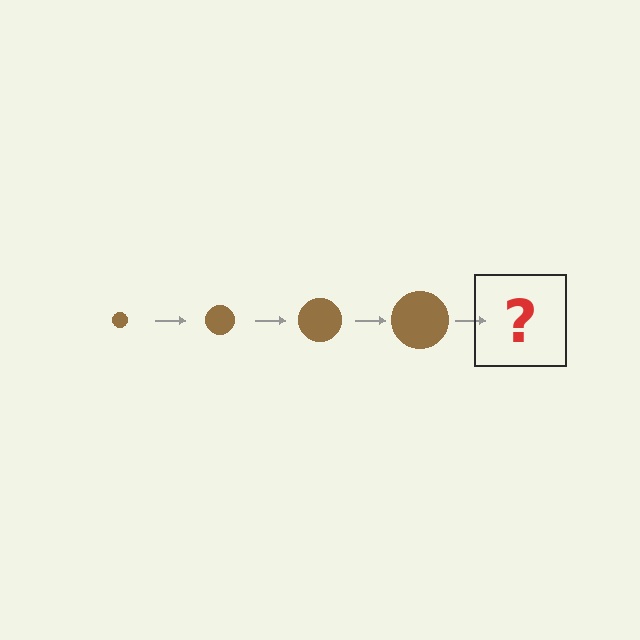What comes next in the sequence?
The next element should be a brown circle, larger than the previous one.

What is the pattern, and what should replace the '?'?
The pattern is that the circle gets progressively larger each step. The '?' should be a brown circle, larger than the previous one.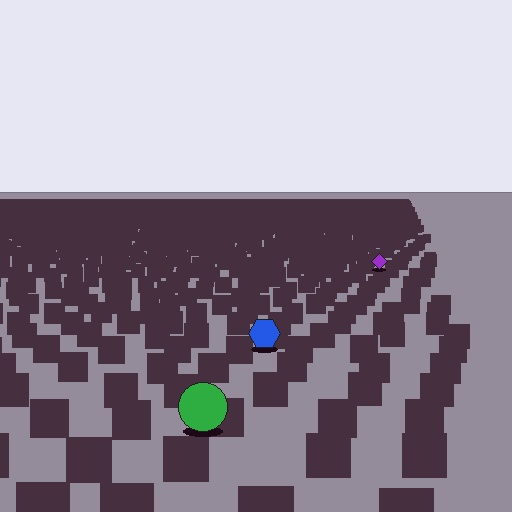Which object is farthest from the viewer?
The purple diamond is farthest from the viewer. It appears smaller and the ground texture around it is denser.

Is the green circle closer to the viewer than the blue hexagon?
Yes. The green circle is closer — you can tell from the texture gradient: the ground texture is coarser near it.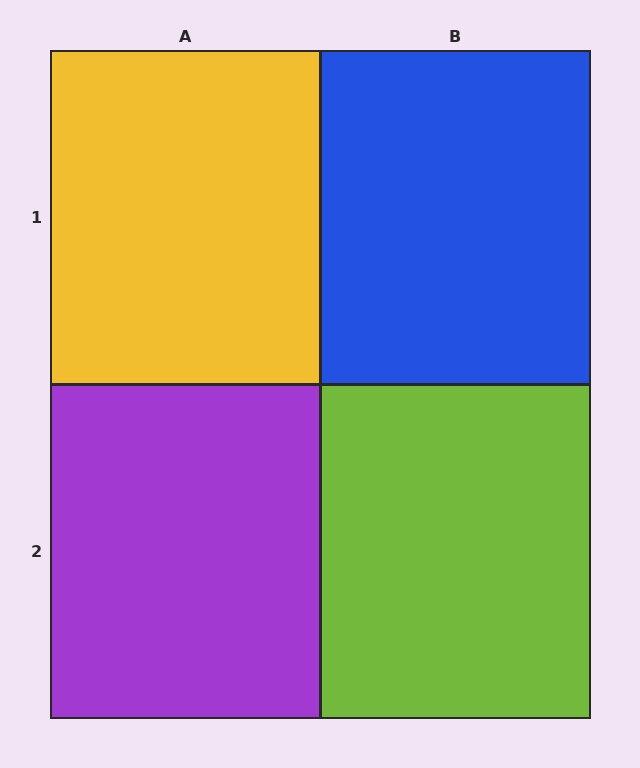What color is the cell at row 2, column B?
Lime.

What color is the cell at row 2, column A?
Purple.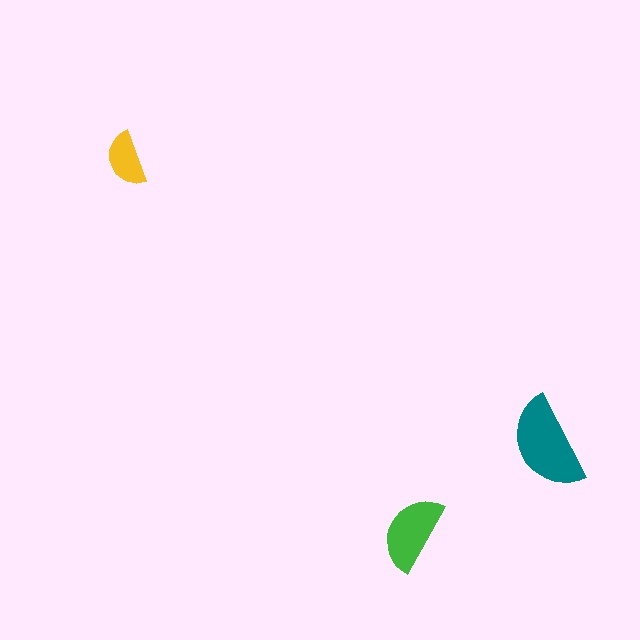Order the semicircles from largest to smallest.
the teal one, the green one, the yellow one.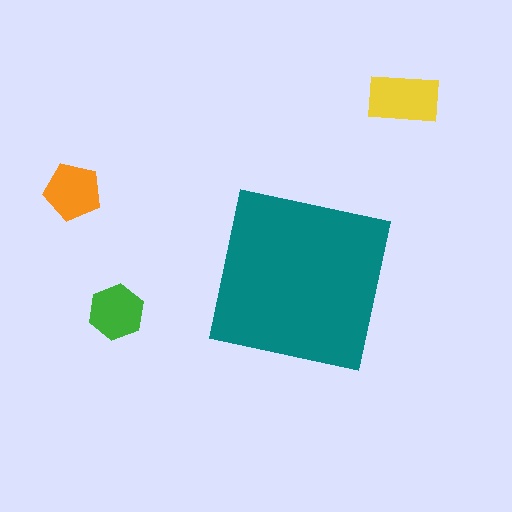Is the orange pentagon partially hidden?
No, the orange pentagon is fully visible.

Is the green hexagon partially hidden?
No, the green hexagon is fully visible.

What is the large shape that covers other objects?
A teal square.